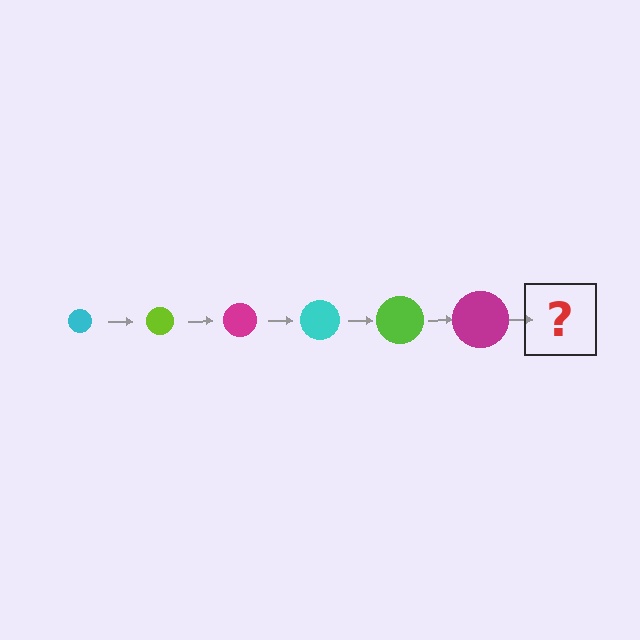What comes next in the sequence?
The next element should be a cyan circle, larger than the previous one.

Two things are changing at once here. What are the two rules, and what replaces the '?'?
The two rules are that the circle grows larger each step and the color cycles through cyan, lime, and magenta. The '?' should be a cyan circle, larger than the previous one.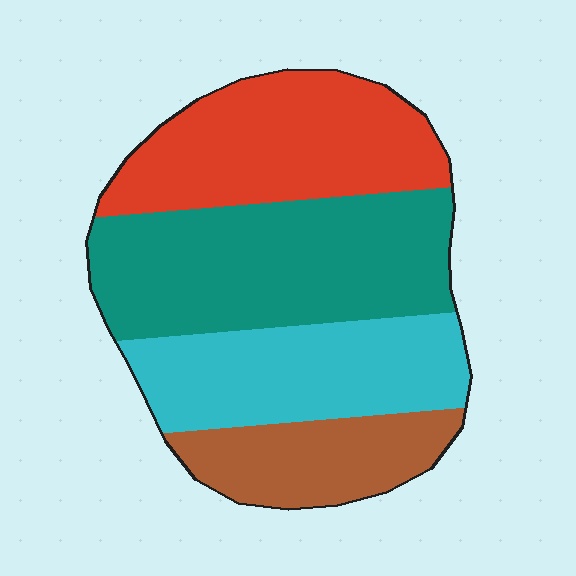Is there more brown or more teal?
Teal.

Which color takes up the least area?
Brown, at roughly 15%.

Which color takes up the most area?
Teal, at roughly 35%.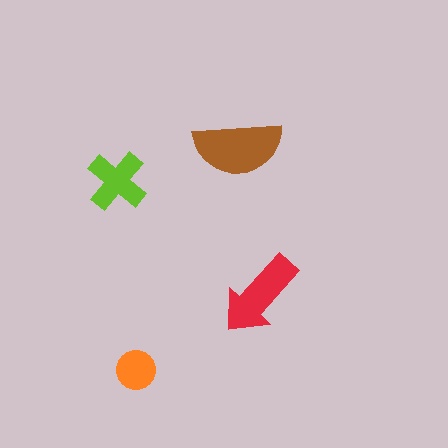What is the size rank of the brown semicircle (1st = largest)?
1st.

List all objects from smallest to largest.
The orange circle, the lime cross, the red arrow, the brown semicircle.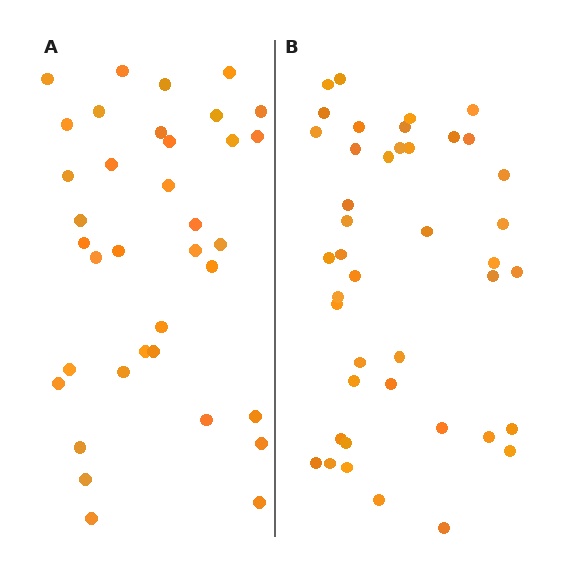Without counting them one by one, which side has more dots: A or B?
Region B (the right region) has more dots.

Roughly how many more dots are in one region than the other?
Region B has about 6 more dots than region A.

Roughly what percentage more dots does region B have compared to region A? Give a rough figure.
About 15% more.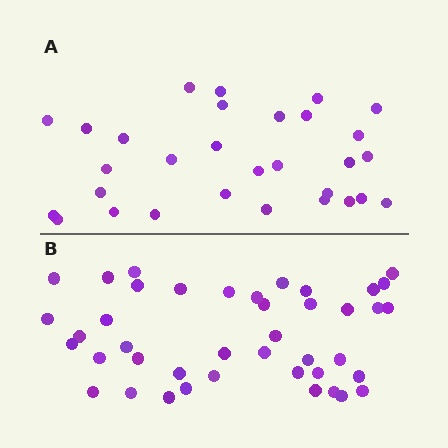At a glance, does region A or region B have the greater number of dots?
Region B (the bottom region) has more dots.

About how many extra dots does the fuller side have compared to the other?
Region B has roughly 12 or so more dots than region A.